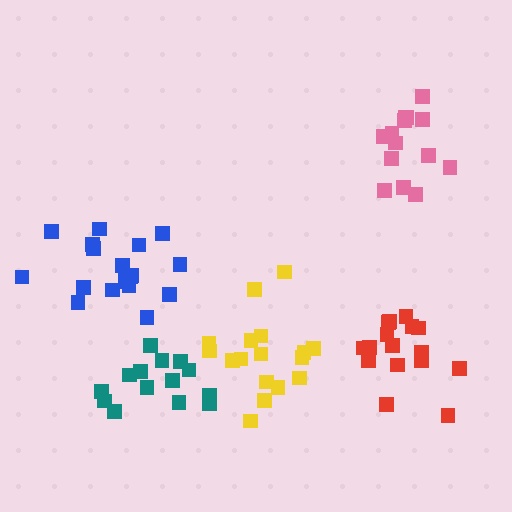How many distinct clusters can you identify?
There are 5 distinct clusters.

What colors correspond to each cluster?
The clusters are colored: teal, red, yellow, pink, blue.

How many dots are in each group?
Group 1: 14 dots, Group 2: 16 dots, Group 3: 17 dots, Group 4: 14 dots, Group 5: 20 dots (81 total).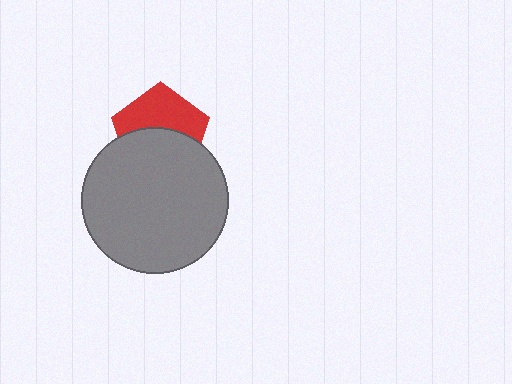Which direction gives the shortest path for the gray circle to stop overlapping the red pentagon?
Moving down gives the shortest separation.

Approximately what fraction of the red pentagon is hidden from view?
Roughly 51% of the red pentagon is hidden behind the gray circle.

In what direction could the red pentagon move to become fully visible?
The red pentagon could move up. That would shift it out from behind the gray circle entirely.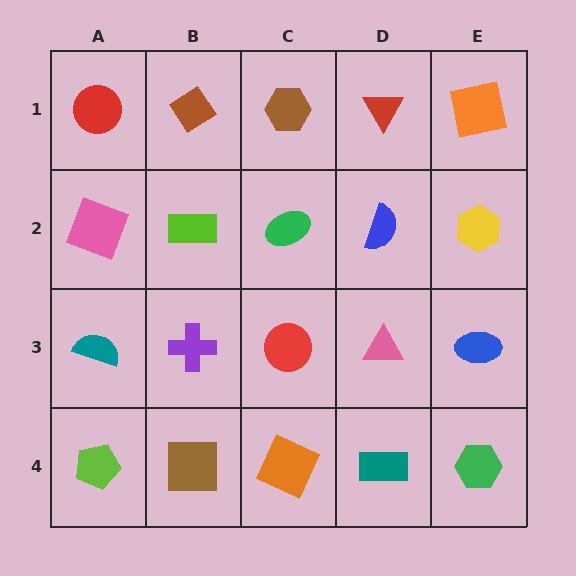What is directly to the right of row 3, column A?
A purple cross.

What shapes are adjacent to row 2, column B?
A brown diamond (row 1, column B), a purple cross (row 3, column B), a pink square (row 2, column A), a green ellipse (row 2, column C).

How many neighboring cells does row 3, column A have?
3.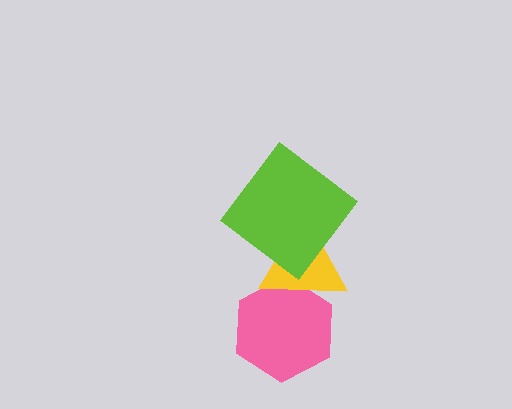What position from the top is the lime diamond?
The lime diamond is 1st from the top.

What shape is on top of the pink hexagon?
The yellow triangle is on top of the pink hexagon.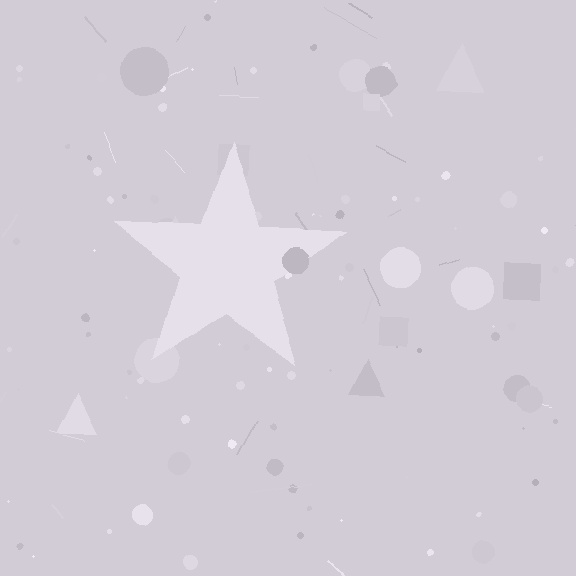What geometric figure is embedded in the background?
A star is embedded in the background.